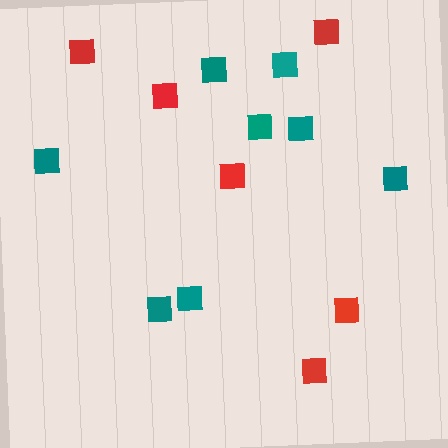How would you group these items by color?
There are 2 groups: one group of red squares (6) and one group of teal squares (8).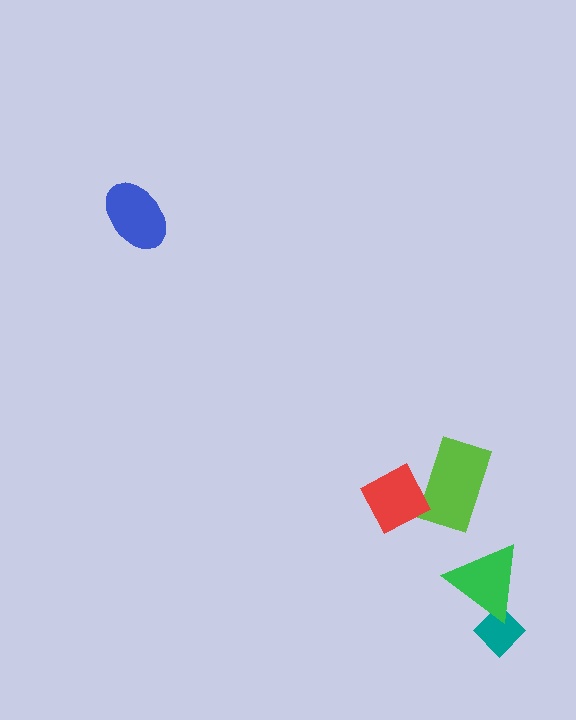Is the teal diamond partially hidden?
Yes, it is partially covered by another shape.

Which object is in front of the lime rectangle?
The red square is in front of the lime rectangle.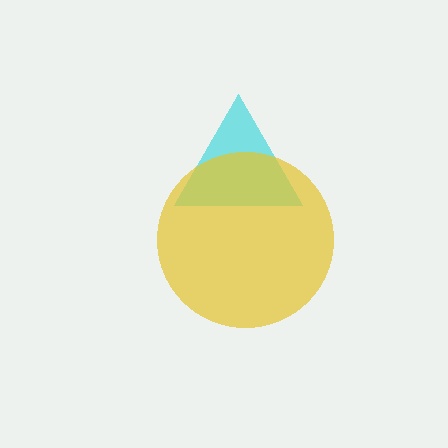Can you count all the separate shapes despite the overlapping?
Yes, there are 2 separate shapes.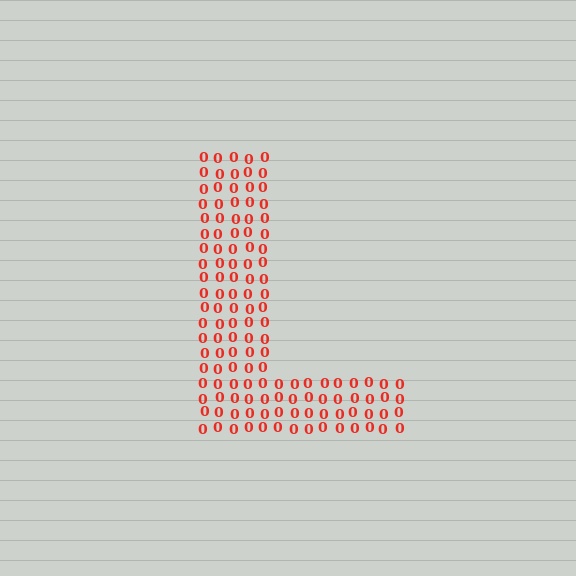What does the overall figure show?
The overall figure shows the letter L.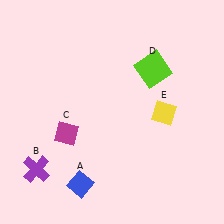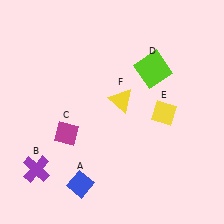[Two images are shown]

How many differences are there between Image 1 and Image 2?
There is 1 difference between the two images.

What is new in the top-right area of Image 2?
A yellow triangle (F) was added in the top-right area of Image 2.